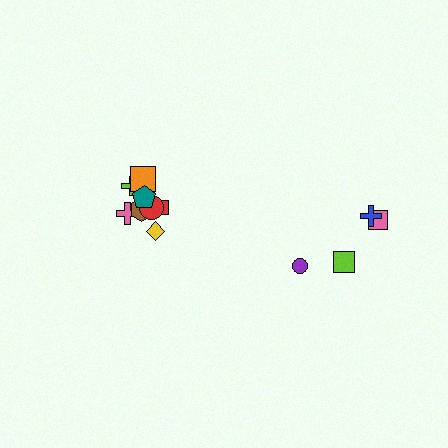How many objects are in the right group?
There are 4 objects.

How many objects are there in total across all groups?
There are 12 objects.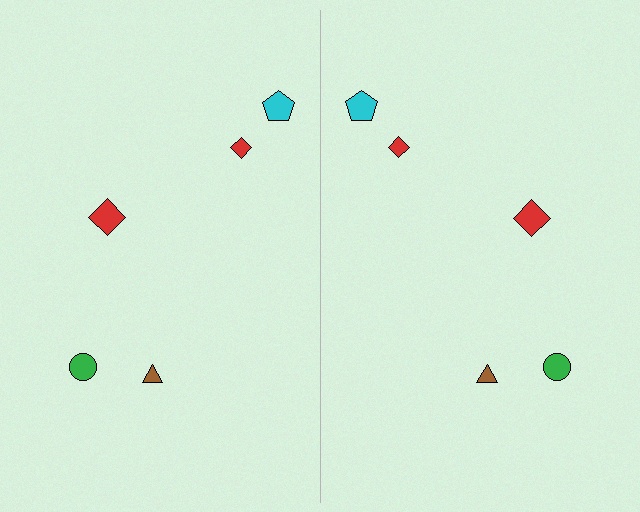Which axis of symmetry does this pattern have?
The pattern has a vertical axis of symmetry running through the center of the image.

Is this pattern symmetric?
Yes, this pattern has bilateral (reflection) symmetry.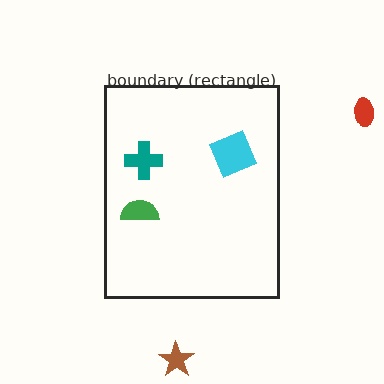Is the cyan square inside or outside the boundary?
Inside.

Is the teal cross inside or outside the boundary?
Inside.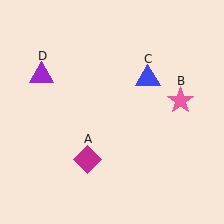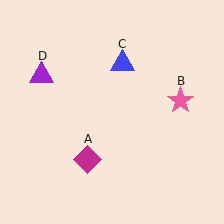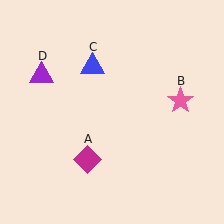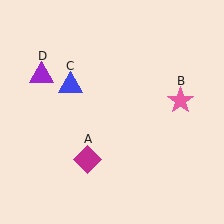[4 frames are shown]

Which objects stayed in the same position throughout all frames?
Magenta diamond (object A) and pink star (object B) and purple triangle (object D) remained stationary.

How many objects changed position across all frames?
1 object changed position: blue triangle (object C).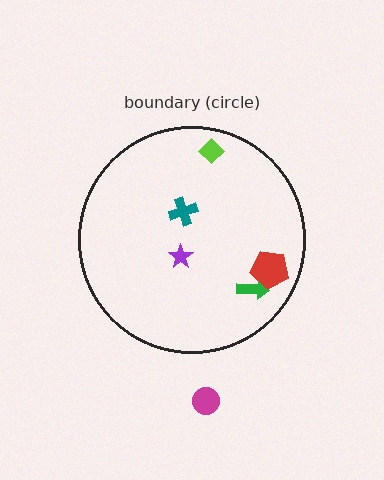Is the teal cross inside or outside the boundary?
Inside.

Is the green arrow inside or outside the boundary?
Inside.